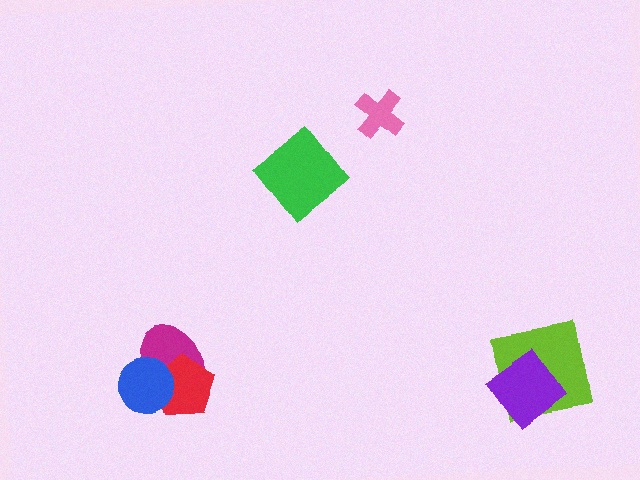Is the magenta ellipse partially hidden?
Yes, it is partially covered by another shape.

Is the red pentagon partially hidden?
Yes, it is partially covered by another shape.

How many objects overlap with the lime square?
1 object overlaps with the lime square.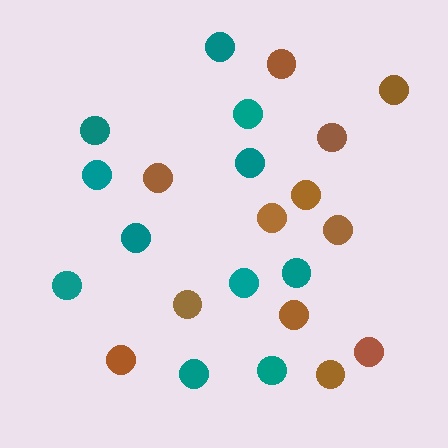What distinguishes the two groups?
There are 2 groups: one group of brown circles (12) and one group of teal circles (11).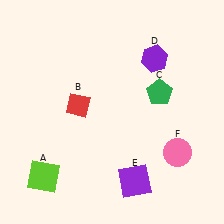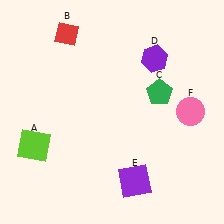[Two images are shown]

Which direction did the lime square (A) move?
The lime square (A) moved up.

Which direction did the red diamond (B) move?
The red diamond (B) moved up.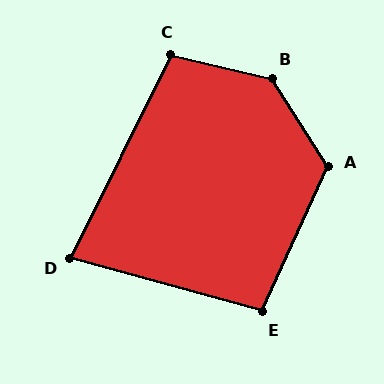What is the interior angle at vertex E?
Approximately 99 degrees (obtuse).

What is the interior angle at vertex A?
Approximately 123 degrees (obtuse).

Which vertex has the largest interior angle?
B, at approximately 136 degrees.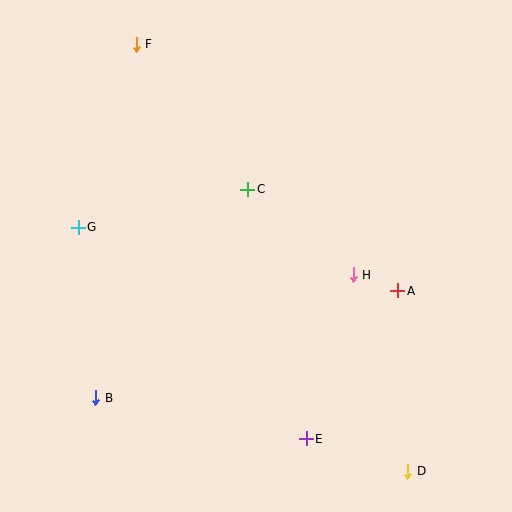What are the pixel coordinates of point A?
Point A is at (398, 291).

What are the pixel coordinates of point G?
Point G is at (78, 227).